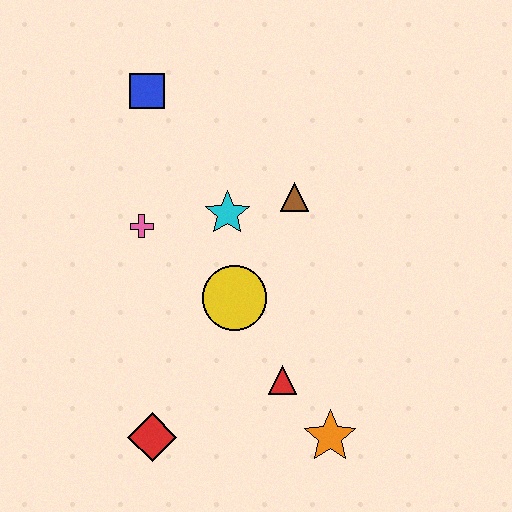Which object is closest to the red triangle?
The orange star is closest to the red triangle.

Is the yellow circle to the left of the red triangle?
Yes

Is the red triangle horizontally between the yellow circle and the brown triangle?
Yes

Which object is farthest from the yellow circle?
The blue square is farthest from the yellow circle.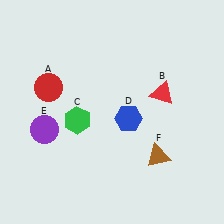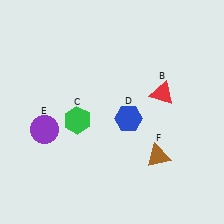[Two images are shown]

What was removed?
The red circle (A) was removed in Image 2.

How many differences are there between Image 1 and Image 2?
There is 1 difference between the two images.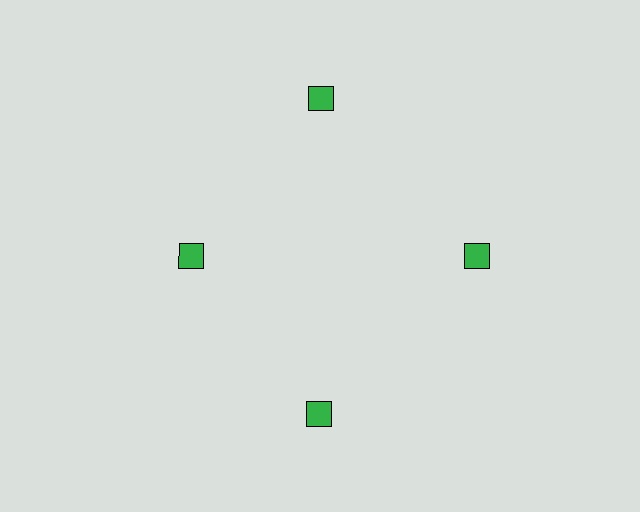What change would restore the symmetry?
The symmetry would be restored by moving it outward, back onto the ring so that all 4 squares sit at equal angles and equal distance from the center.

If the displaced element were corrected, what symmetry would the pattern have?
It would have 4-fold rotational symmetry — the pattern would map onto itself every 90 degrees.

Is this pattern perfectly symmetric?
No. The 4 green squares are arranged in a ring, but one element near the 9 o'clock position is pulled inward toward the center, breaking the 4-fold rotational symmetry.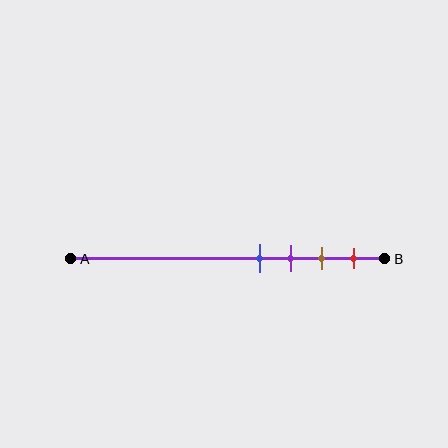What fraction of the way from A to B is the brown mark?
The brown mark is approximately 80% (0.8) of the way from A to B.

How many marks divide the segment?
There are 4 marks dividing the segment.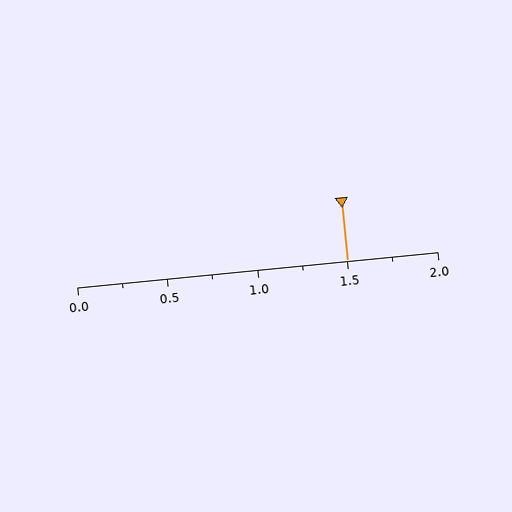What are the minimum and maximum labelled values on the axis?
The axis runs from 0.0 to 2.0.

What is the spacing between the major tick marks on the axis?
The major ticks are spaced 0.5 apart.